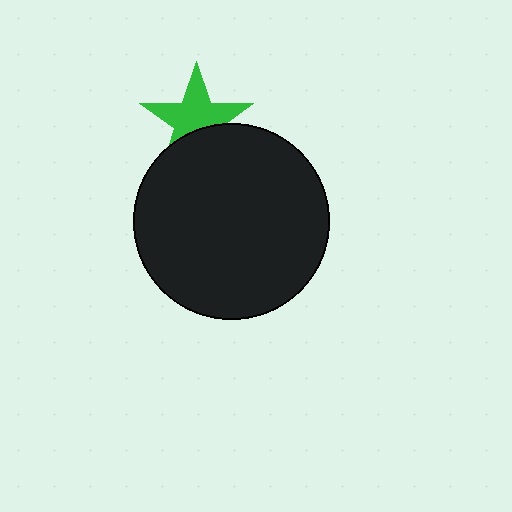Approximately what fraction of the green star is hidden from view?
Roughly 35% of the green star is hidden behind the black circle.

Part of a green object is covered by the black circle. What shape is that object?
It is a star.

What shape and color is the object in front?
The object in front is a black circle.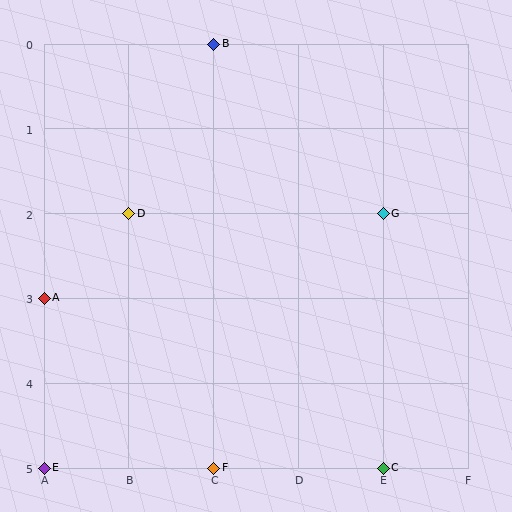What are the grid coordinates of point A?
Point A is at grid coordinates (A, 3).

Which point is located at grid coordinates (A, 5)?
Point E is at (A, 5).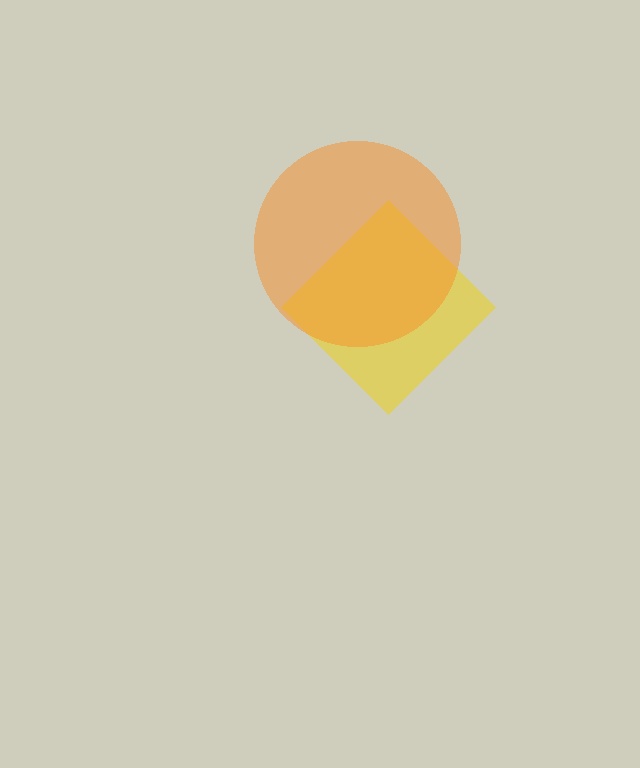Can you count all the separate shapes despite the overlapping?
Yes, there are 2 separate shapes.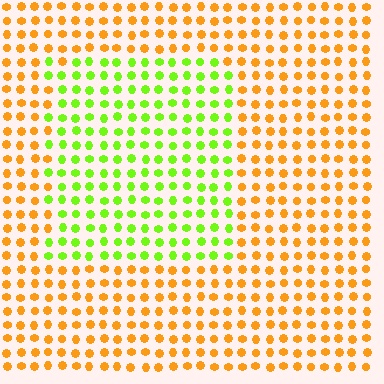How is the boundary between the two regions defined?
The boundary is defined purely by a slight shift in hue (about 61 degrees). Spacing, size, and orientation are identical on both sides.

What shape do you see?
I see a rectangle.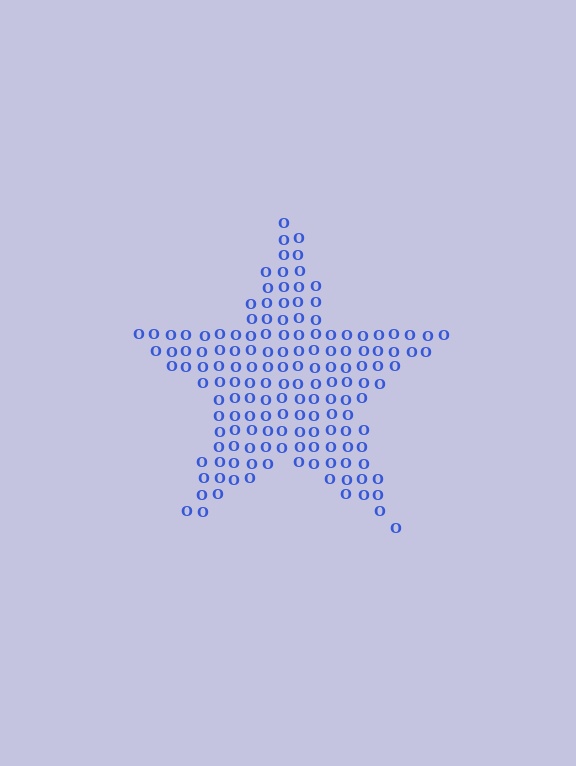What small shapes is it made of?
It is made of small letter O's.